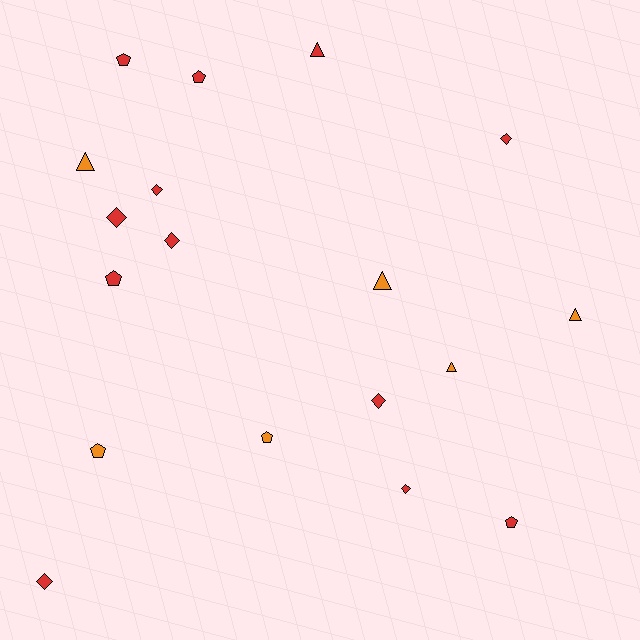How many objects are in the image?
There are 18 objects.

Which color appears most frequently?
Red, with 12 objects.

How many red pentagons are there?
There are 4 red pentagons.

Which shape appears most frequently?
Diamond, with 7 objects.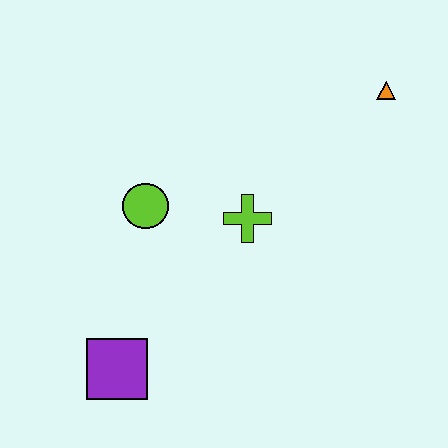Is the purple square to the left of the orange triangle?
Yes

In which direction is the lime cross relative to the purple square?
The lime cross is above the purple square.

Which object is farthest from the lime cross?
The purple square is farthest from the lime cross.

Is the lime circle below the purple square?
No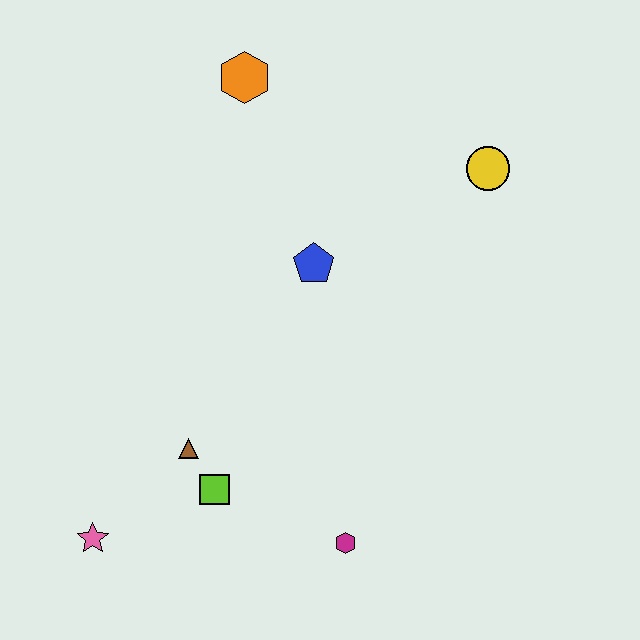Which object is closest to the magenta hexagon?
The lime square is closest to the magenta hexagon.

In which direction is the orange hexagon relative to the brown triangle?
The orange hexagon is above the brown triangle.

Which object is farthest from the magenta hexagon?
The orange hexagon is farthest from the magenta hexagon.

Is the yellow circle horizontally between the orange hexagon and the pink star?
No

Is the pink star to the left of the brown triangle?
Yes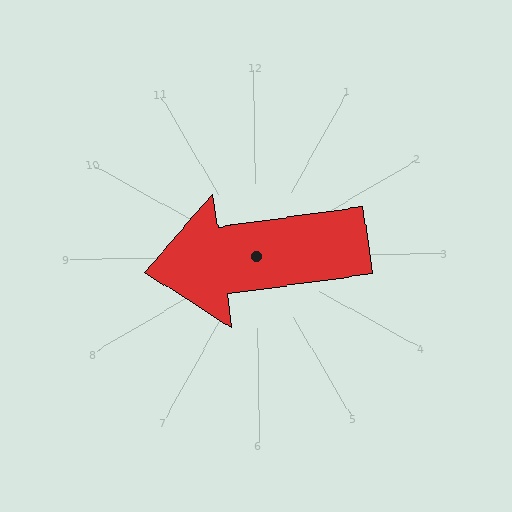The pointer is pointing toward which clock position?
Roughly 9 o'clock.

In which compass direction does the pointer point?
West.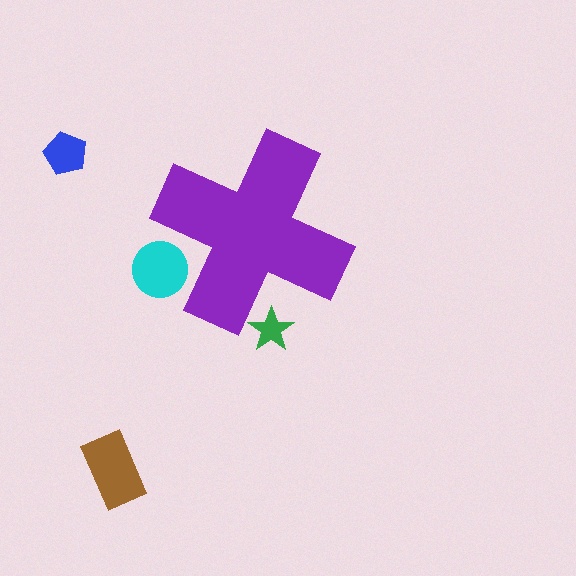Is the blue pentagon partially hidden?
No, the blue pentagon is fully visible.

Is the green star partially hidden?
Yes, the green star is partially hidden behind the purple cross.